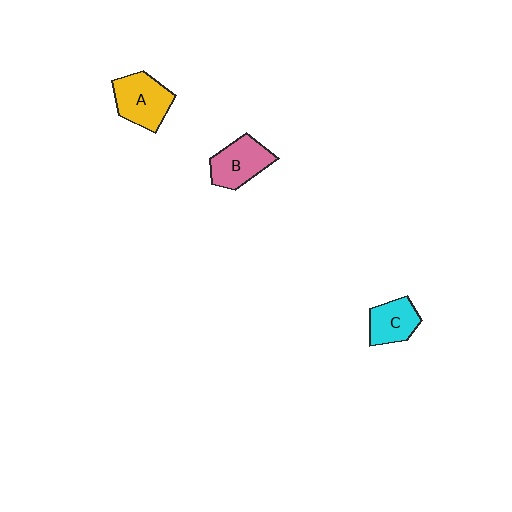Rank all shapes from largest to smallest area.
From largest to smallest: A (yellow), B (pink), C (cyan).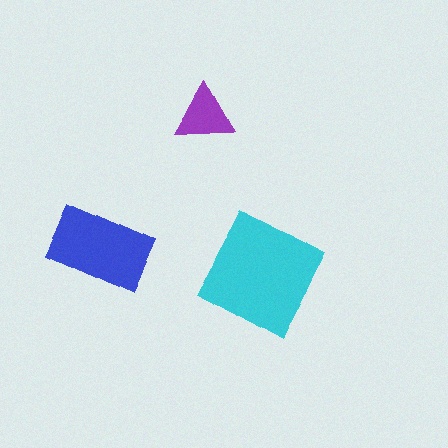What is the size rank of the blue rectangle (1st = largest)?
2nd.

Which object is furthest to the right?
The cyan square is rightmost.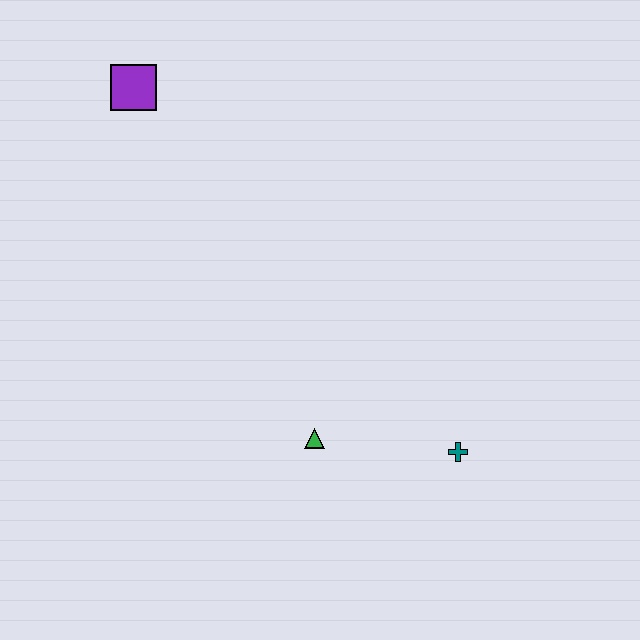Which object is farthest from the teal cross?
The purple square is farthest from the teal cross.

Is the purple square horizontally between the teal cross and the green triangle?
No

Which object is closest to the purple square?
The green triangle is closest to the purple square.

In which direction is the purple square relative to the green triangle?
The purple square is above the green triangle.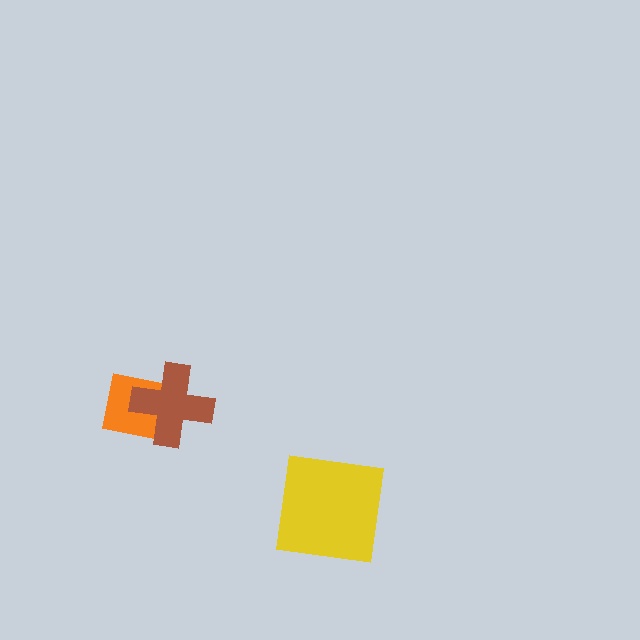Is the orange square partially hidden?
Yes, it is partially covered by another shape.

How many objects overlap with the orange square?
1 object overlaps with the orange square.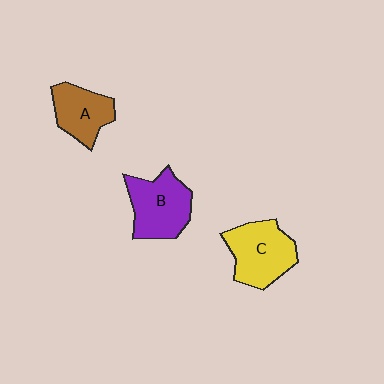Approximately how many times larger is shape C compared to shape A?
Approximately 1.3 times.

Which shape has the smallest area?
Shape A (brown).